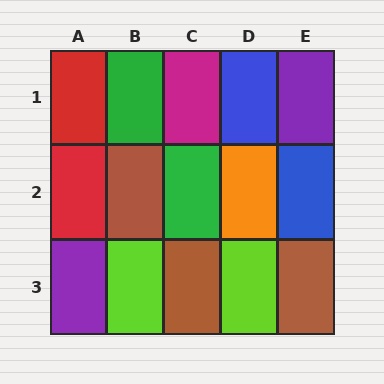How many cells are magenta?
1 cell is magenta.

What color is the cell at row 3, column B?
Lime.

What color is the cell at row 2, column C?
Green.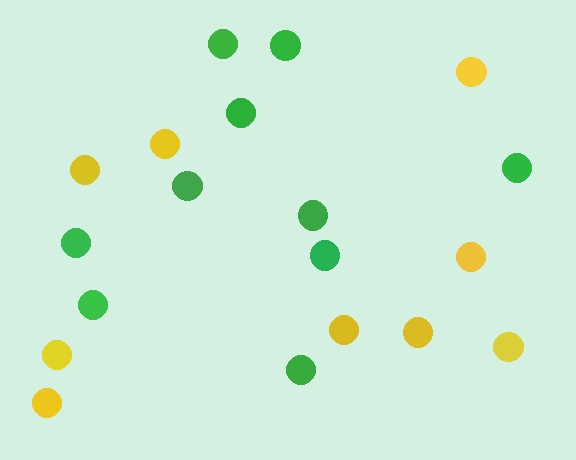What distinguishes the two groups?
There are 2 groups: one group of yellow circles (9) and one group of green circles (10).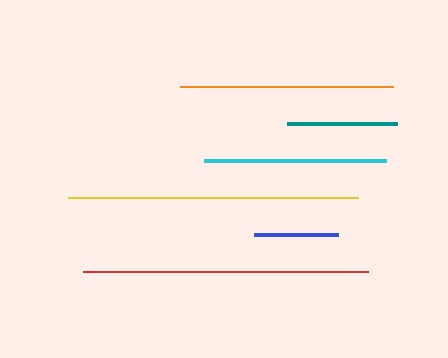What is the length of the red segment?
The red segment is approximately 285 pixels long.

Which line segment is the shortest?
The blue line is the shortest at approximately 84 pixels.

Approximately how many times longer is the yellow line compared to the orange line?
The yellow line is approximately 1.4 times the length of the orange line.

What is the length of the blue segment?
The blue segment is approximately 84 pixels long.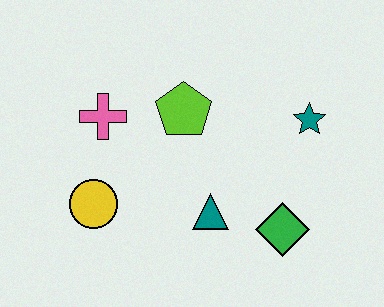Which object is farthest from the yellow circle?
The teal star is farthest from the yellow circle.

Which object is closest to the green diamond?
The teal triangle is closest to the green diamond.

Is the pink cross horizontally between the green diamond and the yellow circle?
Yes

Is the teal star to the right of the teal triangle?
Yes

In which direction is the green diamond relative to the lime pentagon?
The green diamond is below the lime pentagon.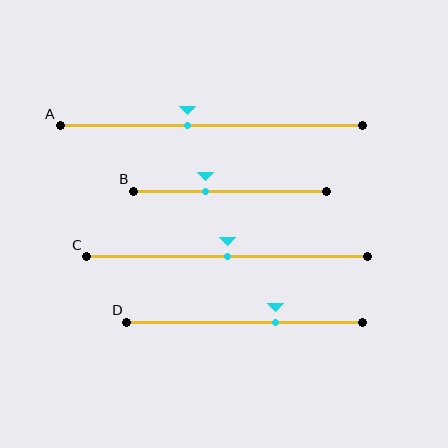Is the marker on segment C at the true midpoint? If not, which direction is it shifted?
Yes, the marker on segment C is at the true midpoint.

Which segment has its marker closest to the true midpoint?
Segment C has its marker closest to the true midpoint.